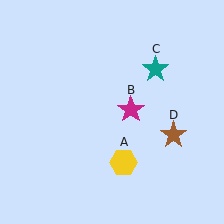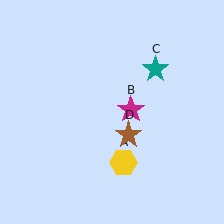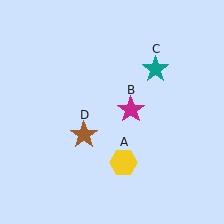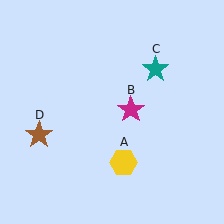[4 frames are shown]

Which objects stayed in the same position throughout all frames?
Yellow hexagon (object A) and magenta star (object B) and teal star (object C) remained stationary.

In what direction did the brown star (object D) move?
The brown star (object D) moved left.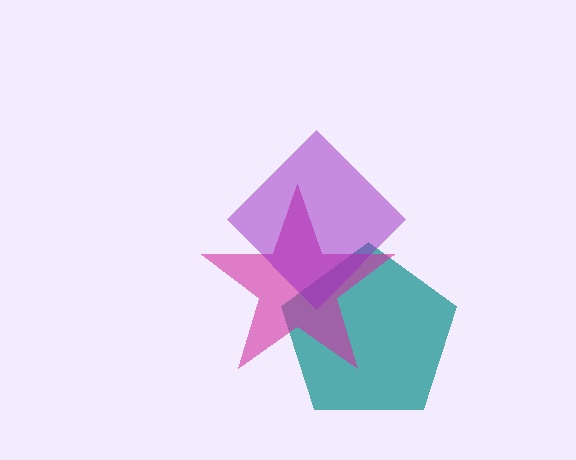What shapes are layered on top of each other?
The layered shapes are: a teal pentagon, a magenta star, a purple diamond.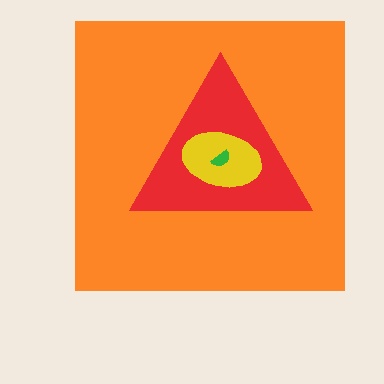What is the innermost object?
The green semicircle.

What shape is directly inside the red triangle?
The yellow ellipse.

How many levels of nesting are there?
4.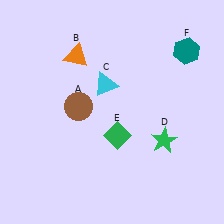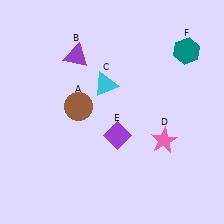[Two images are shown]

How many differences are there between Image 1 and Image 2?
There are 3 differences between the two images.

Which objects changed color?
B changed from orange to purple. D changed from green to pink. E changed from green to purple.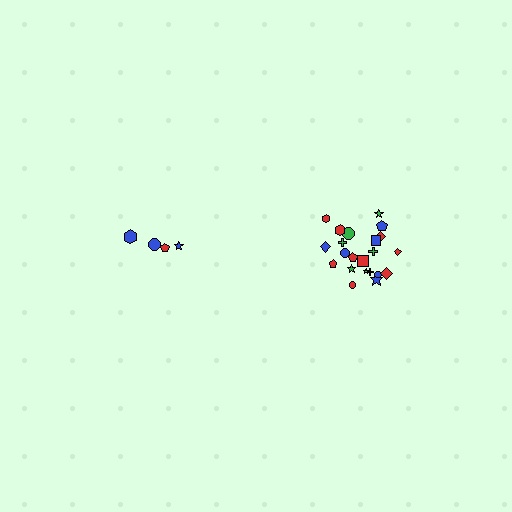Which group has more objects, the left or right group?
The right group.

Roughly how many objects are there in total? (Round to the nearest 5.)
Roughly 25 objects in total.